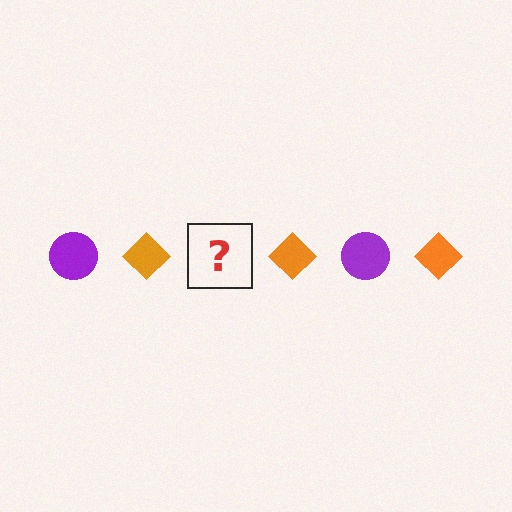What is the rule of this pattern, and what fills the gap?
The rule is that the pattern alternates between purple circle and orange diamond. The gap should be filled with a purple circle.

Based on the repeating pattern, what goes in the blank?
The blank should be a purple circle.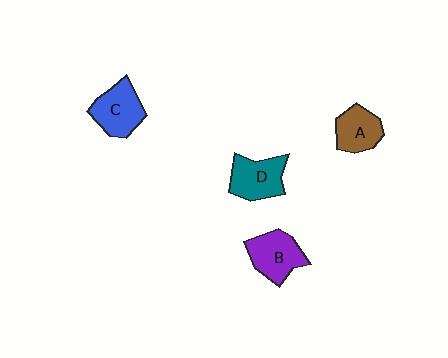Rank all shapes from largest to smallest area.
From largest to smallest: B (purple), C (blue), D (teal), A (brown).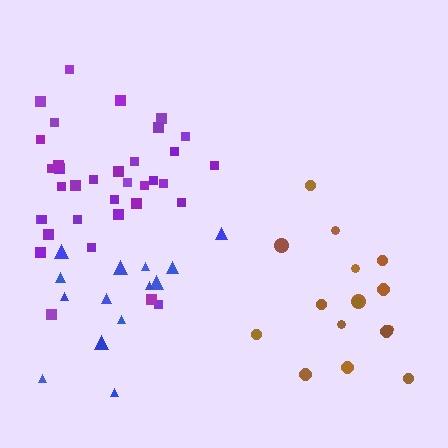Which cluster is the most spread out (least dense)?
Blue.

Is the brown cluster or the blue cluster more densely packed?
Brown.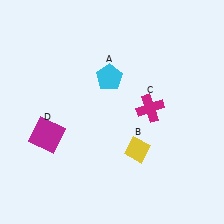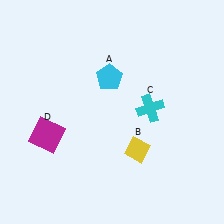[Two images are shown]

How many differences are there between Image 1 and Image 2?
There is 1 difference between the two images.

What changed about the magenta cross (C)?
In Image 1, C is magenta. In Image 2, it changed to cyan.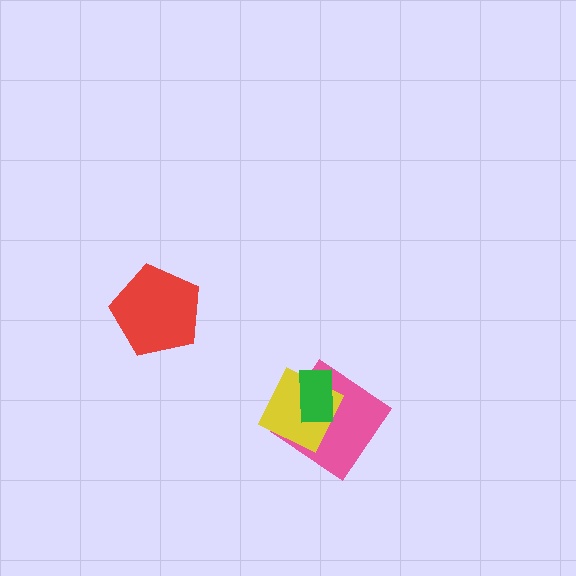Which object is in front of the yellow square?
The green rectangle is in front of the yellow square.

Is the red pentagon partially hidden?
No, no other shape covers it.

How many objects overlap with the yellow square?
2 objects overlap with the yellow square.